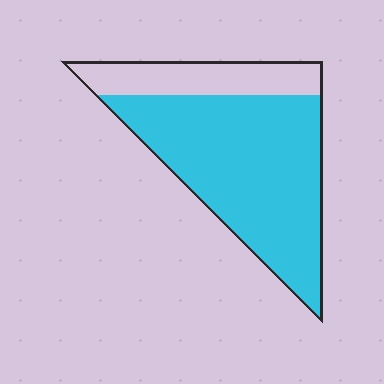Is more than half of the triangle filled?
Yes.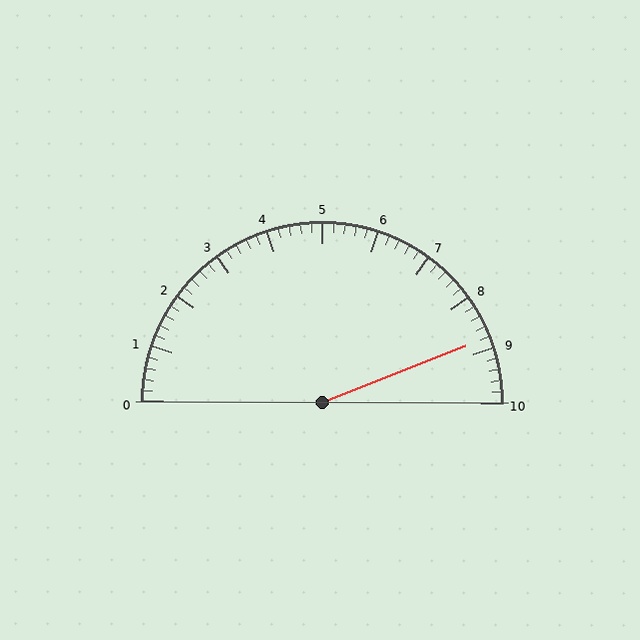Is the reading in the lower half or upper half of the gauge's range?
The reading is in the upper half of the range (0 to 10).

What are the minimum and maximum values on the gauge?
The gauge ranges from 0 to 10.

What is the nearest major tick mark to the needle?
The nearest major tick mark is 9.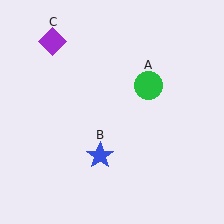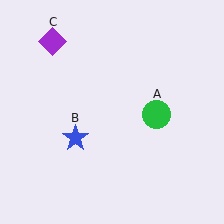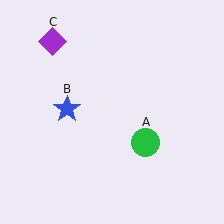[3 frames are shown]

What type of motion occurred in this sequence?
The green circle (object A), blue star (object B) rotated clockwise around the center of the scene.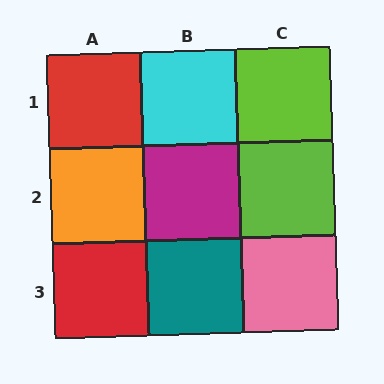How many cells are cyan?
1 cell is cyan.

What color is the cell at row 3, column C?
Pink.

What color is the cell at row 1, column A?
Red.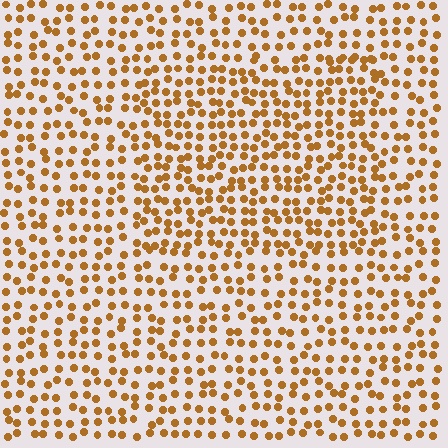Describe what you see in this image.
The image contains small brown elements arranged at two different densities. A rectangle-shaped region is visible where the elements are more densely packed than the surrounding area.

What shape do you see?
I see a rectangle.